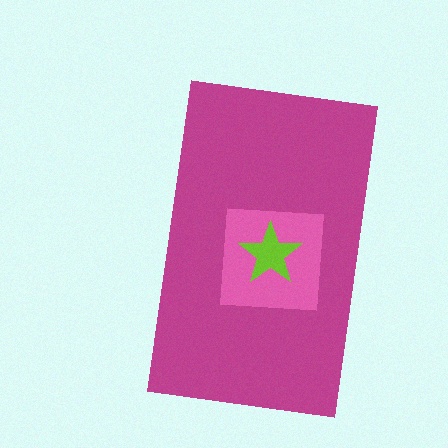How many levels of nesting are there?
3.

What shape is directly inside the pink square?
The lime star.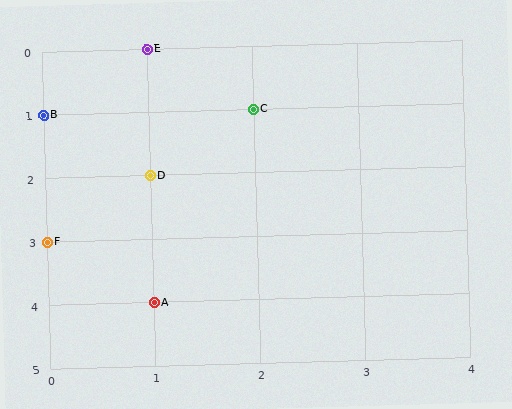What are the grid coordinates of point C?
Point C is at grid coordinates (2, 1).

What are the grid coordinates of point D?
Point D is at grid coordinates (1, 2).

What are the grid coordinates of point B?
Point B is at grid coordinates (0, 1).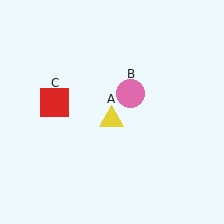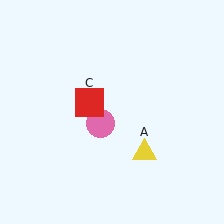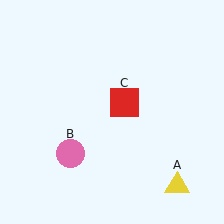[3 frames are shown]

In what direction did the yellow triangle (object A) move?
The yellow triangle (object A) moved down and to the right.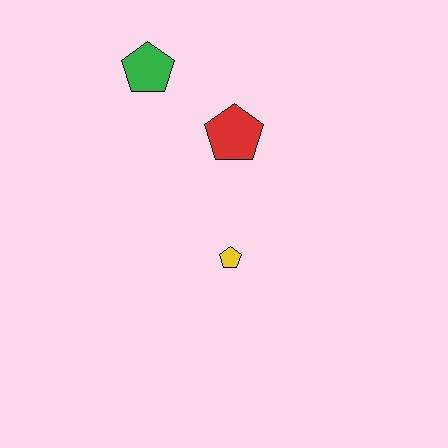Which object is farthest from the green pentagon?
The yellow pentagon is farthest from the green pentagon.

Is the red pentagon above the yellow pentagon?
Yes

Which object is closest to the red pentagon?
The green pentagon is closest to the red pentagon.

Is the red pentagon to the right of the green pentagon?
Yes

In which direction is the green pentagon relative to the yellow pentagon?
The green pentagon is above the yellow pentagon.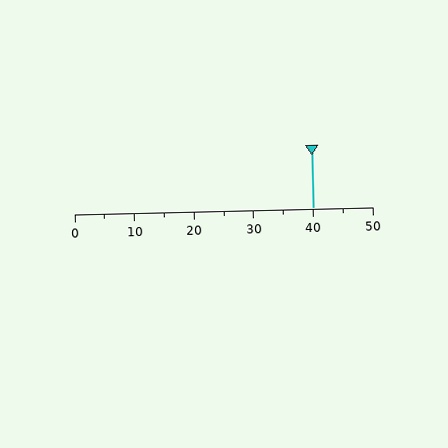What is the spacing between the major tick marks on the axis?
The major ticks are spaced 10 apart.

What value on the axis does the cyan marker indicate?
The marker indicates approximately 40.